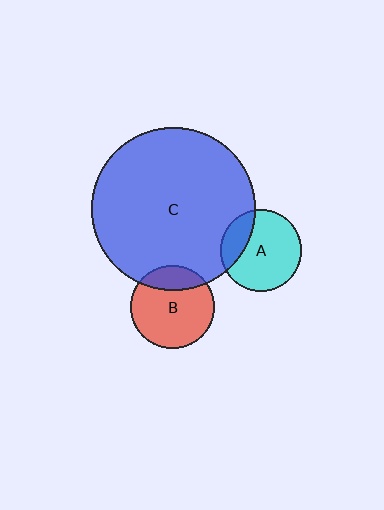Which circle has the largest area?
Circle C (blue).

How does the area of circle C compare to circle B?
Approximately 3.8 times.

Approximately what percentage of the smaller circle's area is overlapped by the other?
Approximately 25%.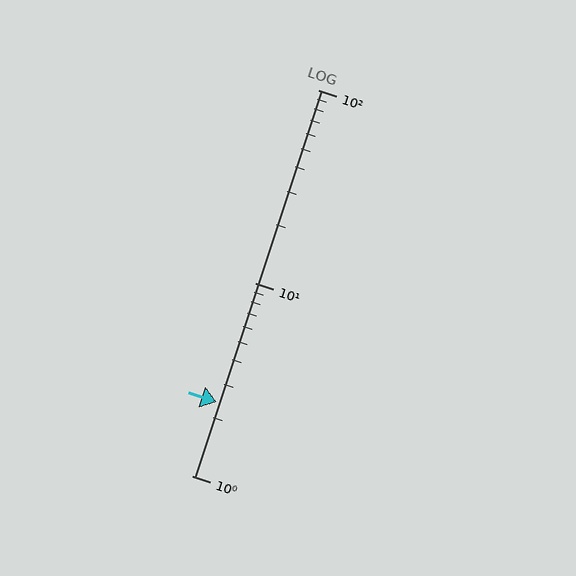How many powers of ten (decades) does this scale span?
The scale spans 2 decades, from 1 to 100.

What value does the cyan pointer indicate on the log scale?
The pointer indicates approximately 2.4.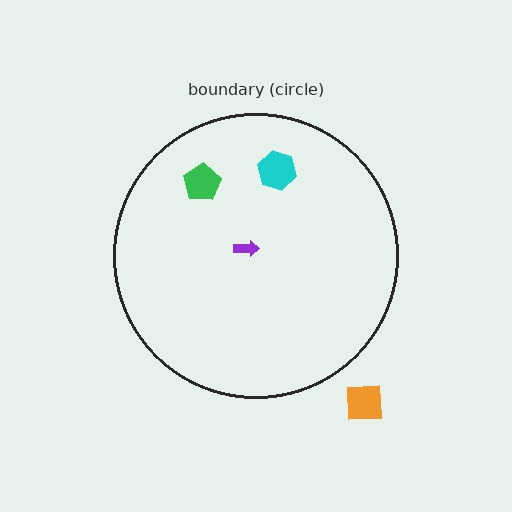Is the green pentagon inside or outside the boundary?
Inside.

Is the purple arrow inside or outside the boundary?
Inside.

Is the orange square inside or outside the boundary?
Outside.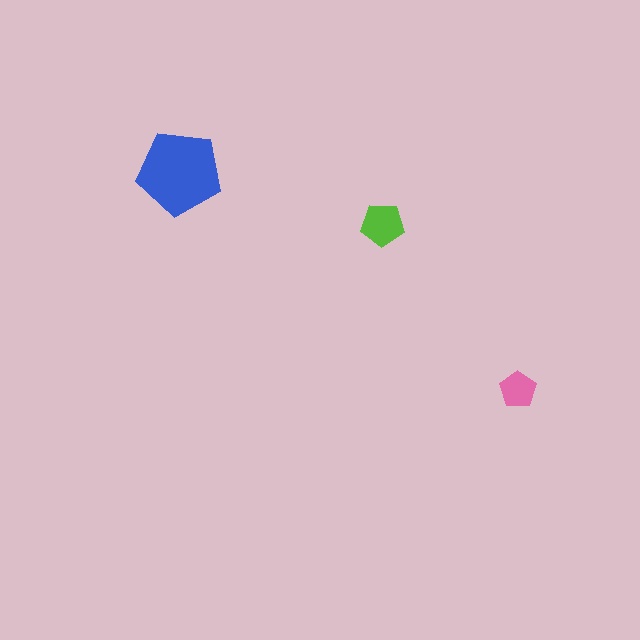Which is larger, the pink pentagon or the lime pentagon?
The lime one.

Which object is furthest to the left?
The blue pentagon is leftmost.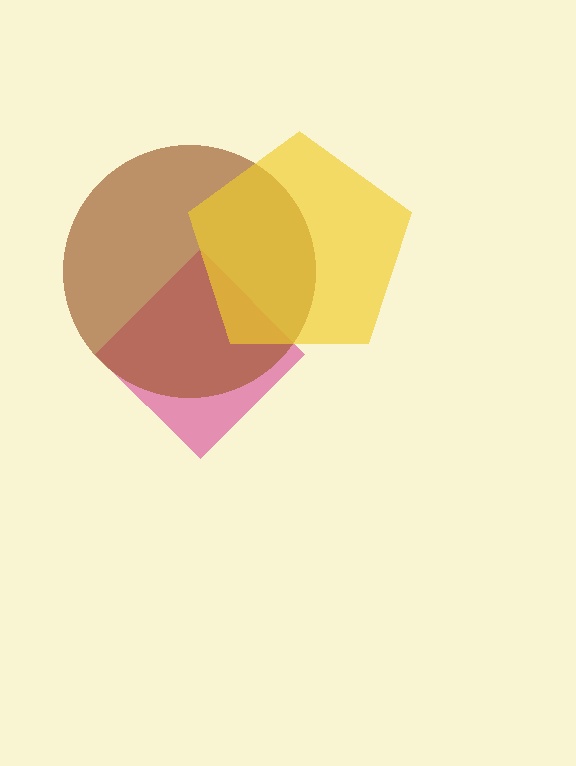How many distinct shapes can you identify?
There are 3 distinct shapes: a magenta diamond, a brown circle, a yellow pentagon.